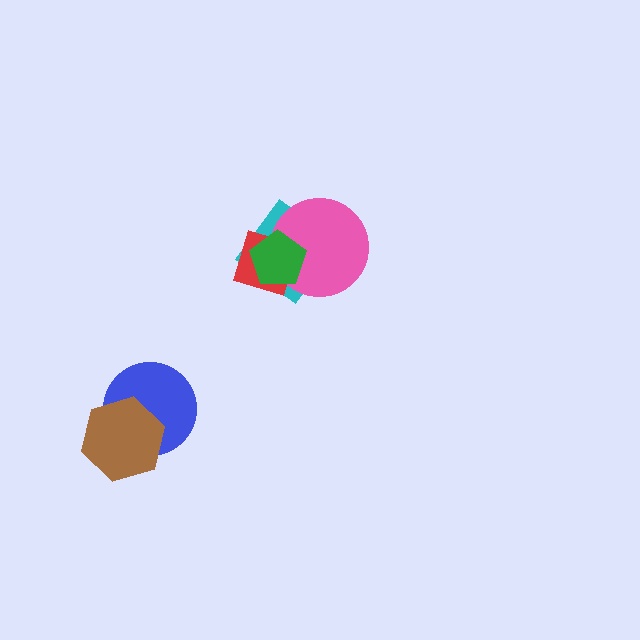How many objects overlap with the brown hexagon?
1 object overlaps with the brown hexagon.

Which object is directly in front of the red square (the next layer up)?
The pink circle is directly in front of the red square.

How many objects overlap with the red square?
3 objects overlap with the red square.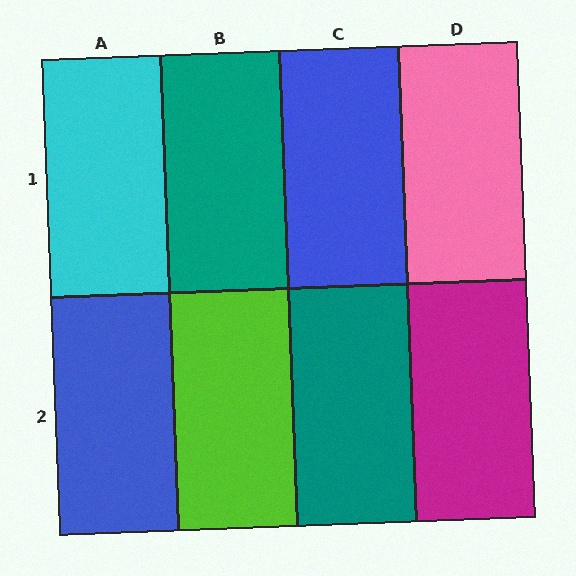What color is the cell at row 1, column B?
Teal.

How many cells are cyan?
1 cell is cyan.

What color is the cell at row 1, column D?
Pink.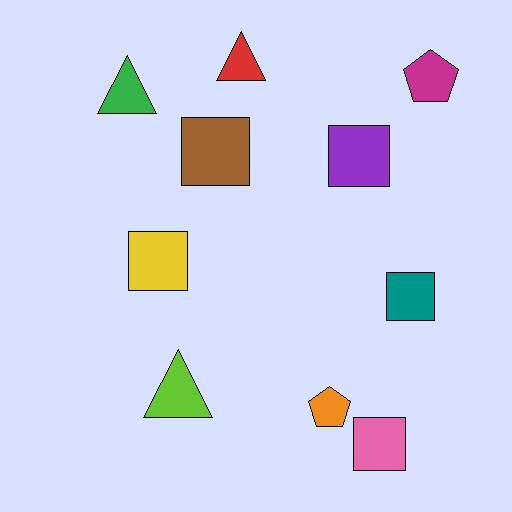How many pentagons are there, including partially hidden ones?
There are 2 pentagons.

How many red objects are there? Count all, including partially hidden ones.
There is 1 red object.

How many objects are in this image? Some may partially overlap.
There are 10 objects.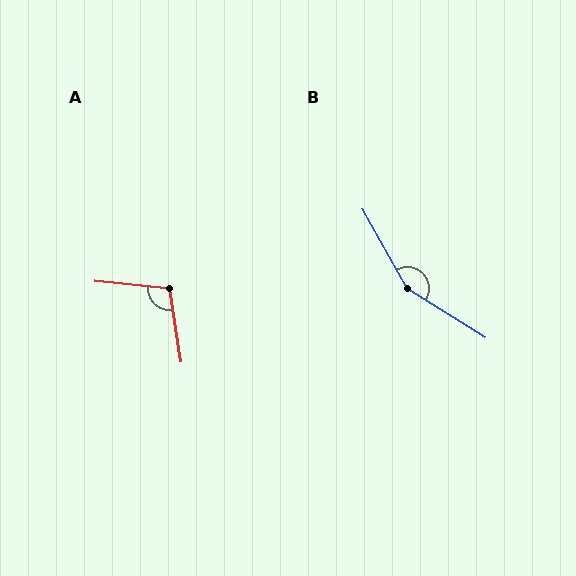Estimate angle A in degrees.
Approximately 104 degrees.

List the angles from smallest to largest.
A (104°), B (152°).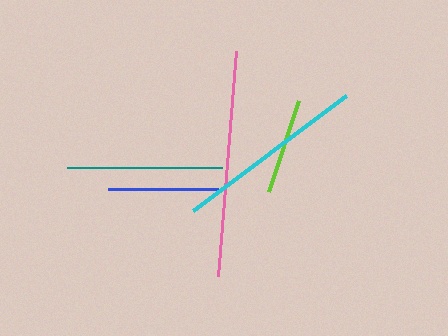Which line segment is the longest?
The pink line is the longest at approximately 226 pixels.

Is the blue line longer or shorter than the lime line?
The blue line is longer than the lime line.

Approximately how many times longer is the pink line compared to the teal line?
The pink line is approximately 1.5 times the length of the teal line.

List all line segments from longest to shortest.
From longest to shortest: pink, cyan, teal, blue, lime.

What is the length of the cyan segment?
The cyan segment is approximately 191 pixels long.